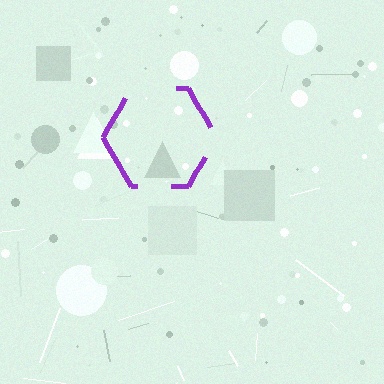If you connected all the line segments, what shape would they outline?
They would outline a hexagon.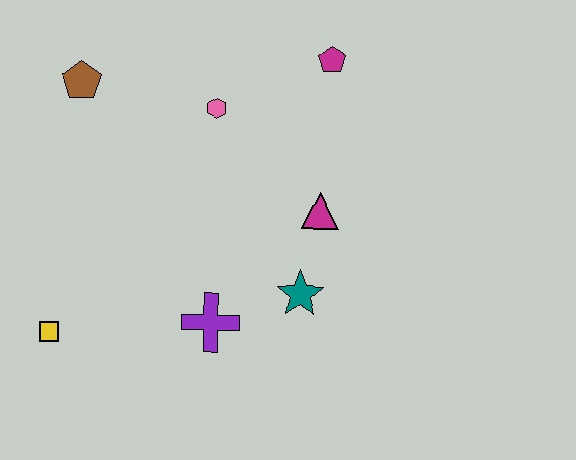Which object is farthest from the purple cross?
The magenta pentagon is farthest from the purple cross.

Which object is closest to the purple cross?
The teal star is closest to the purple cross.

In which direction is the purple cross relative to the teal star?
The purple cross is to the left of the teal star.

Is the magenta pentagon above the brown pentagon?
Yes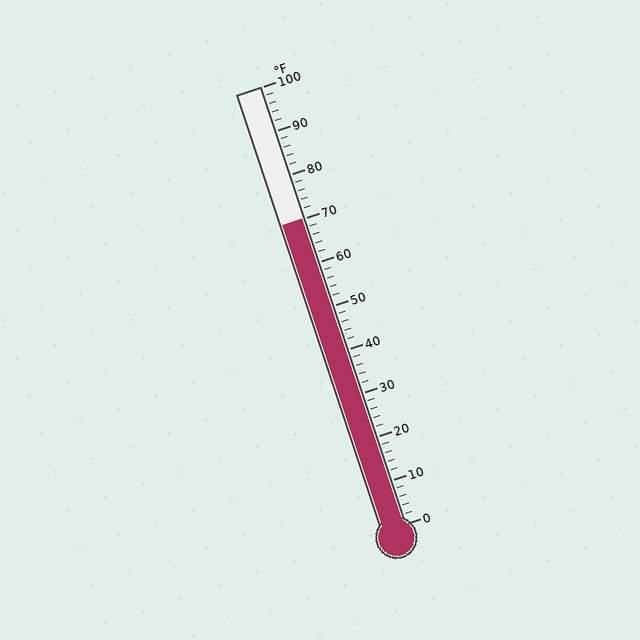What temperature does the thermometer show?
The thermometer shows approximately 70°F.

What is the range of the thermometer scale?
The thermometer scale ranges from 0°F to 100°F.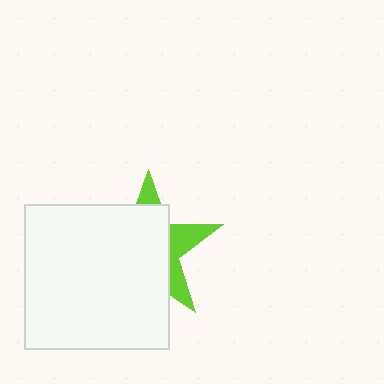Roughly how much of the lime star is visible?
A small part of it is visible (roughly 31%).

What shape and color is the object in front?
The object in front is a white square.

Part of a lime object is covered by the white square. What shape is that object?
It is a star.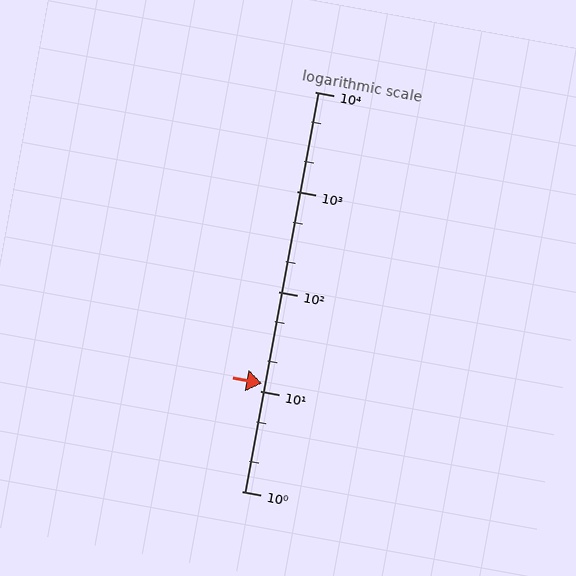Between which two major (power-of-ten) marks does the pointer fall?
The pointer is between 10 and 100.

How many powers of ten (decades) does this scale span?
The scale spans 4 decades, from 1 to 10000.